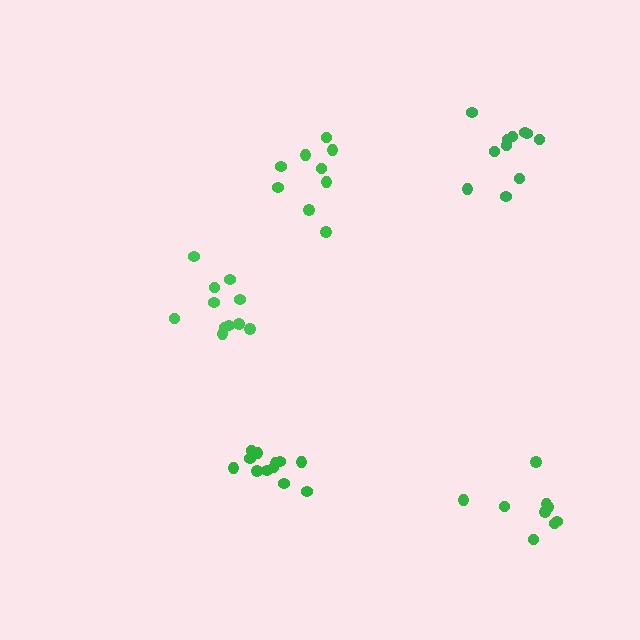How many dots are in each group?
Group 1: 11 dots, Group 2: 9 dots, Group 3: 13 dots, Group 4: 9 dots, Group 5: 11 dots (53 total).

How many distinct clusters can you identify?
There are 5 distinct clusters.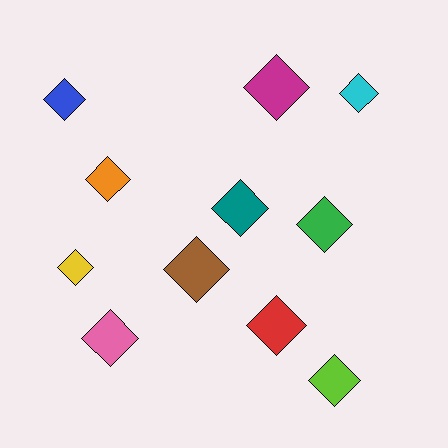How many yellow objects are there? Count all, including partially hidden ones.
There is 1 yellow object.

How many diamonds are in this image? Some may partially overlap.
There are 11 diamonds.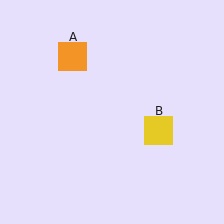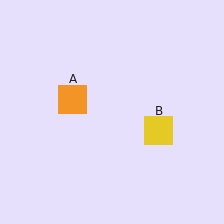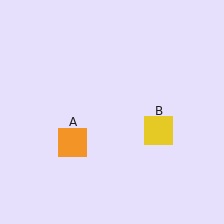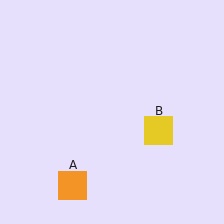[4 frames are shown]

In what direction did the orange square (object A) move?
The orange square (object A) moved down.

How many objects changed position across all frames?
1 object changed position: orange square (object A).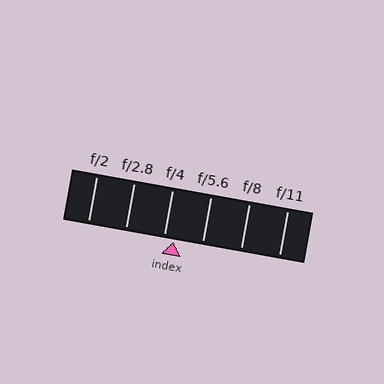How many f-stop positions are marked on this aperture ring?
There are 6 f-stop positions marked.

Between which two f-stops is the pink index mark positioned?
The index mark is between f/4 and f/5.6.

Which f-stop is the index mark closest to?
The index mark is closest to f/4.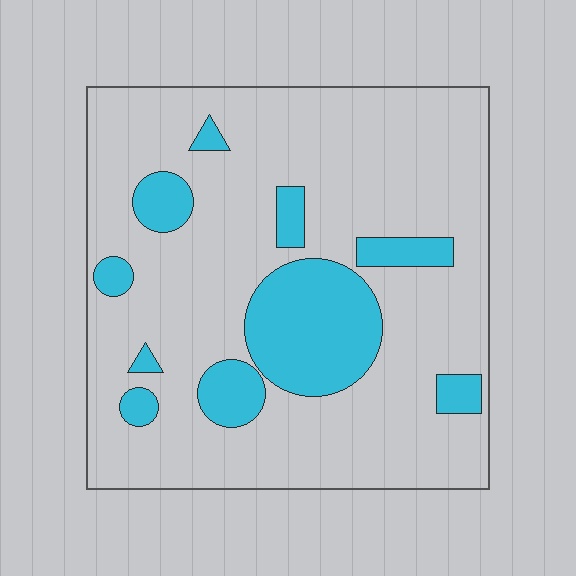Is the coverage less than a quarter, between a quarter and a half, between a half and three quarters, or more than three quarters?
Less than a quarter.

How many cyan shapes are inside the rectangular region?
10.